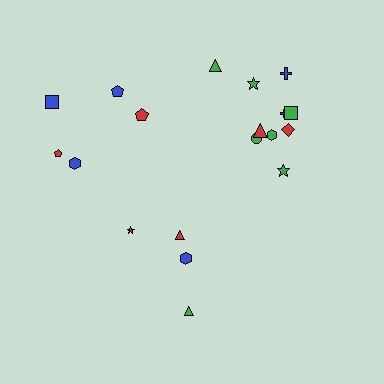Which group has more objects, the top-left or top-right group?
The top-right group.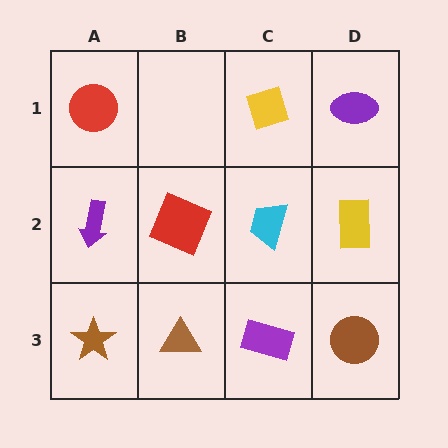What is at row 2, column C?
A cyan trapezoid.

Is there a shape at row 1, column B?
No, that cell is empty.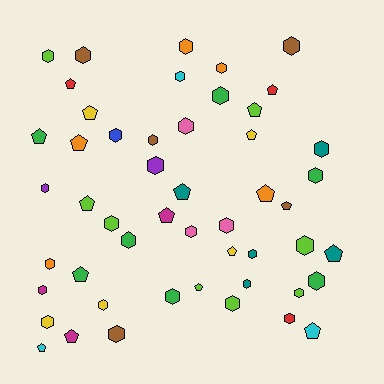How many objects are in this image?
There are 50 objects.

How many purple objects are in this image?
There are 2 purple objects.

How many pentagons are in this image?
There are 19 pentagons.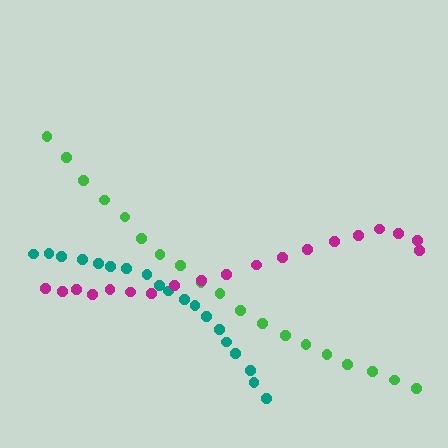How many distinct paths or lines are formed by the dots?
There are 3 distinct paths.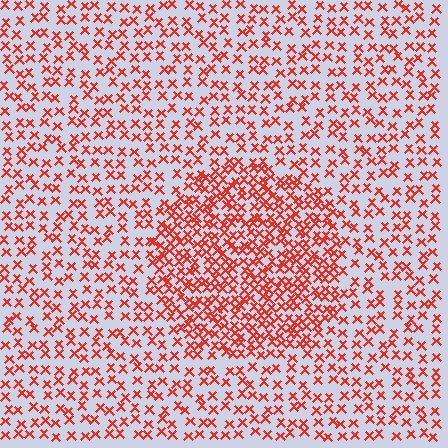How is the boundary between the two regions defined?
The boundary is defined by a change in element density (approximately 2.0x ratio). All elements are the same color, size, and shape.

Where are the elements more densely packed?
The elements are more densely packed inside the circle boundary.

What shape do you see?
I see a circle.